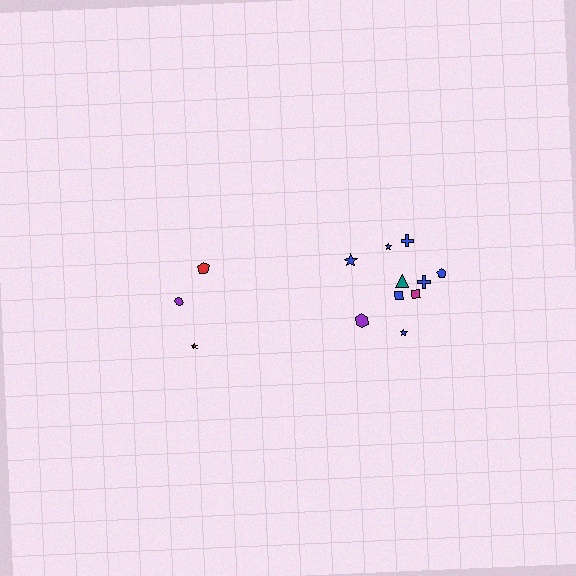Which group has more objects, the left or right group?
The right group.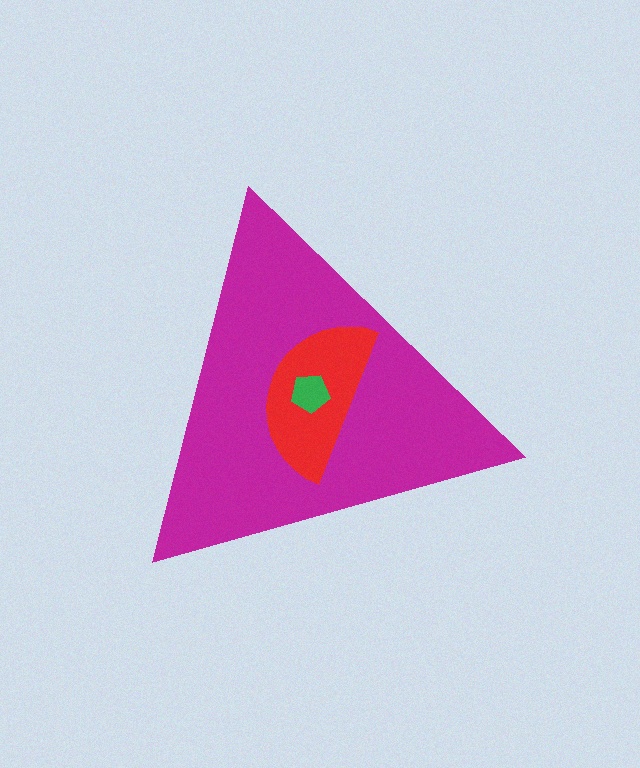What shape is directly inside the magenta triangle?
The red semicircle.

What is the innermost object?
The green pentagon.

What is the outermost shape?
The magenta triangle.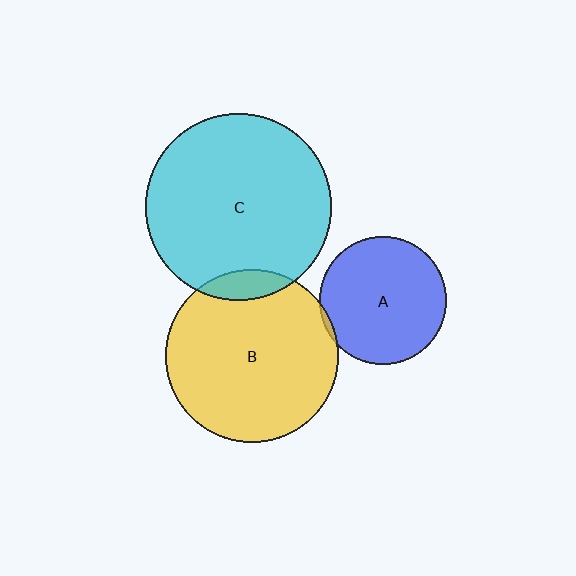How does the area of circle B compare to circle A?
Approximately 1.8 times.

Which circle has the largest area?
Circle C (cyan).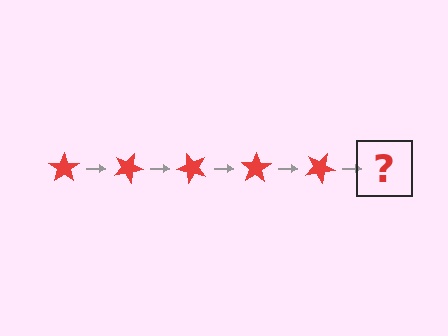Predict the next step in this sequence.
The next step is a red star rotated 125 degrees.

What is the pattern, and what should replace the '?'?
The pattern is that the star rotates 25 degrees each step. The '?' should be a red star rotated 125 degrees.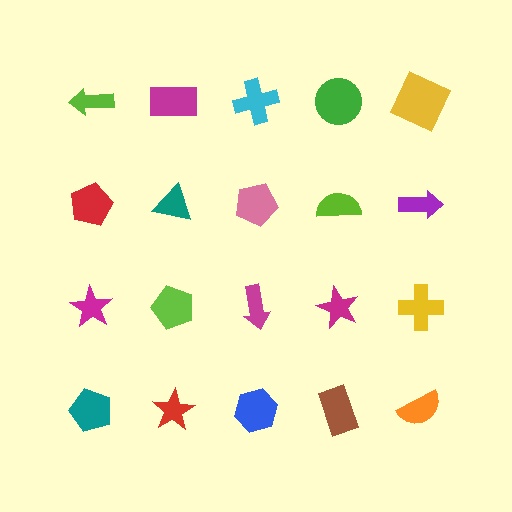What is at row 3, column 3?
A magenta arrow.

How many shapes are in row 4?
5 shapes.